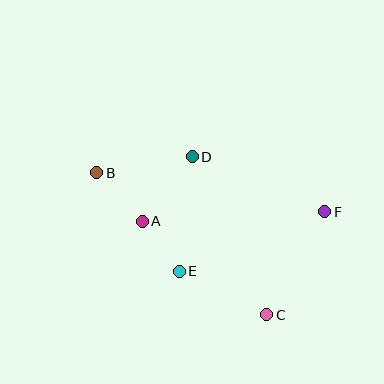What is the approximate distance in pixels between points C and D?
The distance between C and D is approximately 175 pixels.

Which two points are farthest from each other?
Points B and F are farthest from each other.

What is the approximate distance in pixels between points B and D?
The distance between B and D is approximately 97 pixels.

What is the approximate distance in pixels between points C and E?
The distance between C and E is approximately 98 pixels.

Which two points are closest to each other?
Points A and E are closest to each other.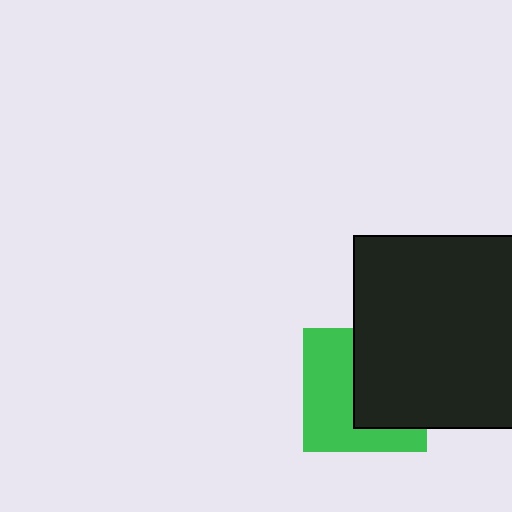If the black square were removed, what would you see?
You would see the complete green square.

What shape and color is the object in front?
The object in front is a black square.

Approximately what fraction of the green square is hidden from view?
Roughly 49% of the green square is hidden behind the black square.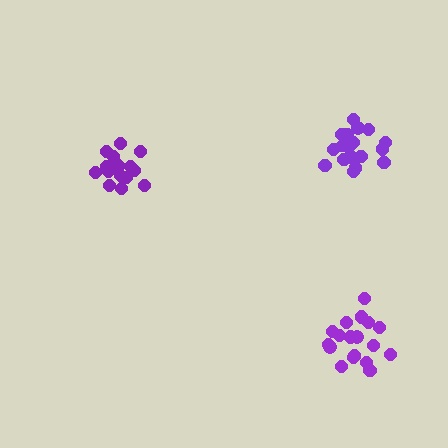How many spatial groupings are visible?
There are 3 spatial groupings.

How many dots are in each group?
Group 1: 20 dots, Group 2: 18 dots, Group 3: 15 dots (53 total).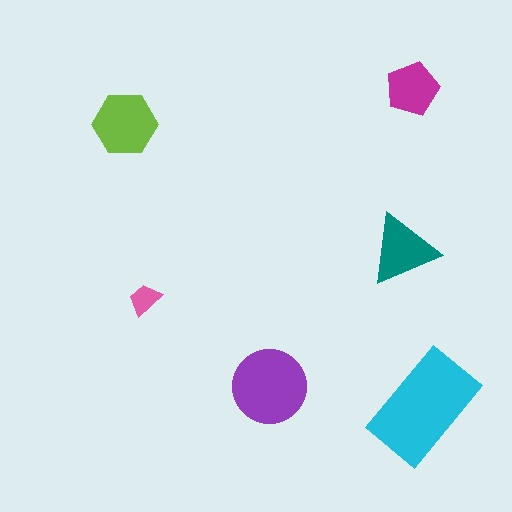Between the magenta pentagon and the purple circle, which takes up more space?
The purple circle.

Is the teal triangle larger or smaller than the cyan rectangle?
Smaller.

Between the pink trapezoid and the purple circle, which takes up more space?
The purple circle.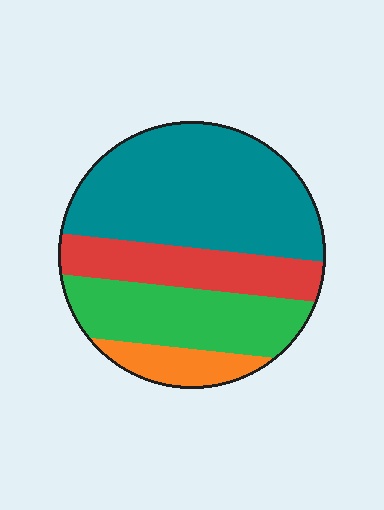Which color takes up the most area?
Teal, at roughly 45%.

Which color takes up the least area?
Orange, at roughly 10%.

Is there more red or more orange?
Red.